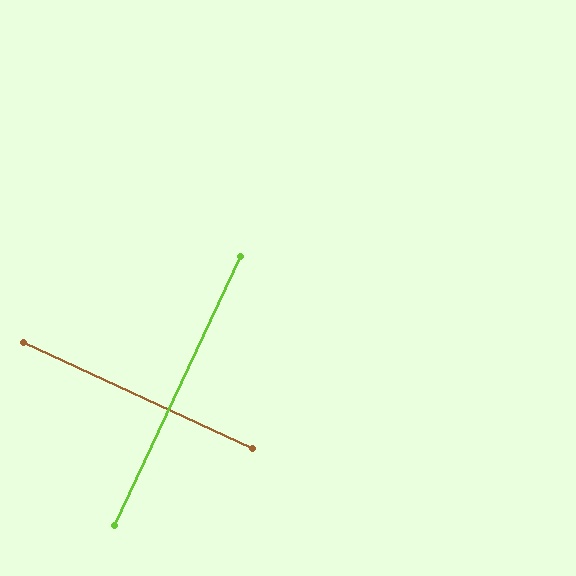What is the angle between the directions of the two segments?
Approximately 90 degrees.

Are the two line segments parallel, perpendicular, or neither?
Perpendicular — they meet at approximately 90°.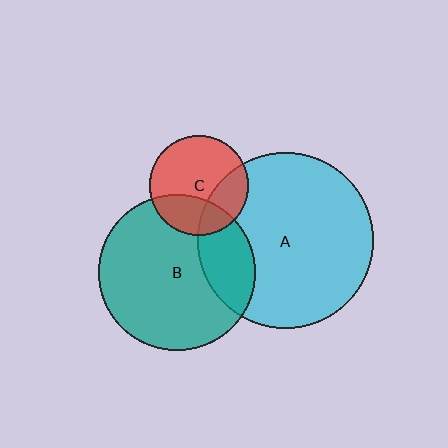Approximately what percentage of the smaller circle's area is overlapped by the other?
Approximately 25%.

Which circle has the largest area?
Circle A (cyan).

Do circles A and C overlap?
Yes.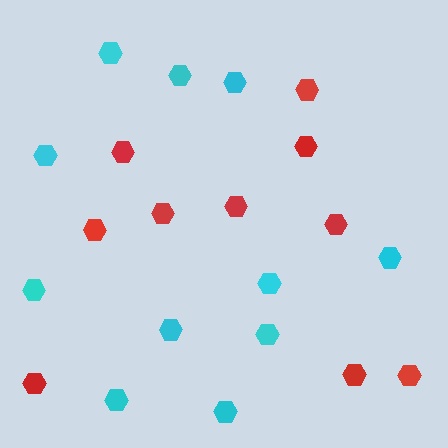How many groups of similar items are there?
There are 2 groups: one group of red hexagons (10) and one group of cyan hexagons (11).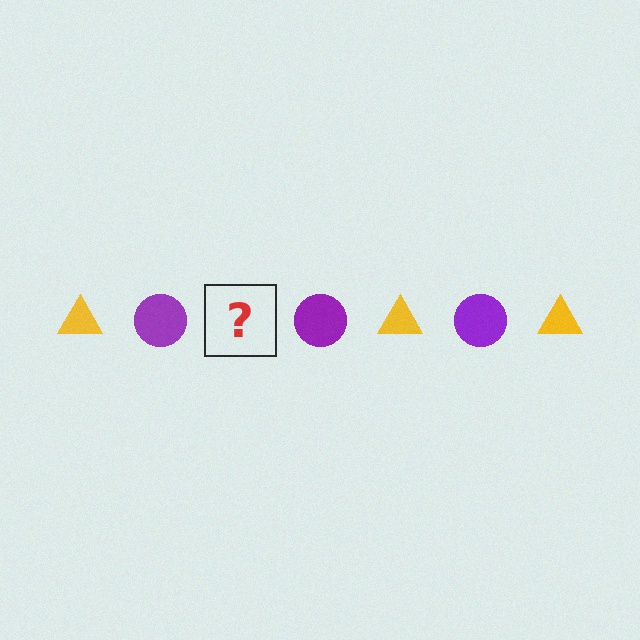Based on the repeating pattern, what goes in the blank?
The blank should be a yellow triangle.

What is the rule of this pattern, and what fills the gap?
The rule is that the pattern alternates between yellow triangle and purple circle. The gap should be filled with a yellow triangle.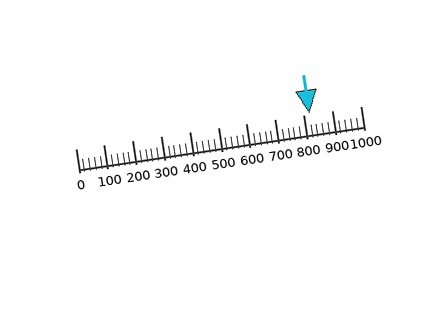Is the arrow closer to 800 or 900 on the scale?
The arrow is closer to 800.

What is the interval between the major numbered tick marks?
The major tick marks are spaced 100 units apart.